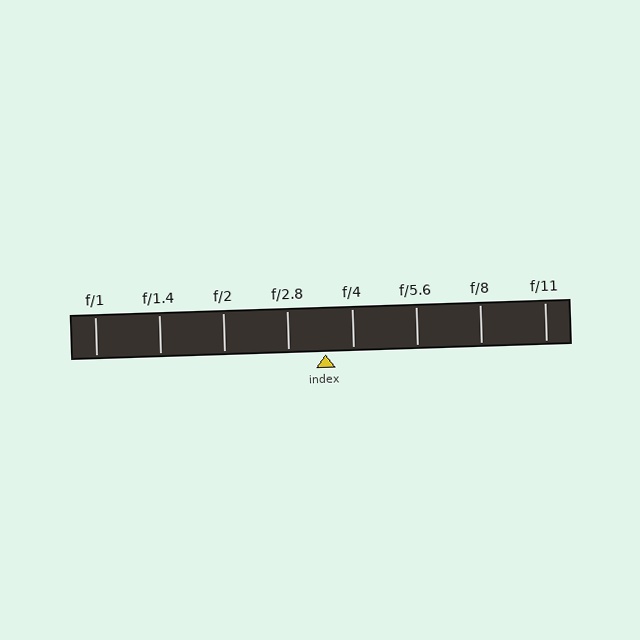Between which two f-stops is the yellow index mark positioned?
The index mark is between f/2.8 and f/4.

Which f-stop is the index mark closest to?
The index mark is closest to f/4.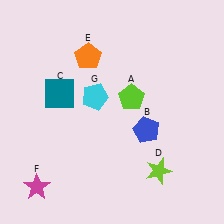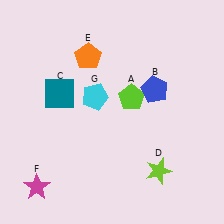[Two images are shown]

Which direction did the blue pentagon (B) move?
The blue pentagon (B) moved up.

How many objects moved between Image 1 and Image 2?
1 object moved between the two images.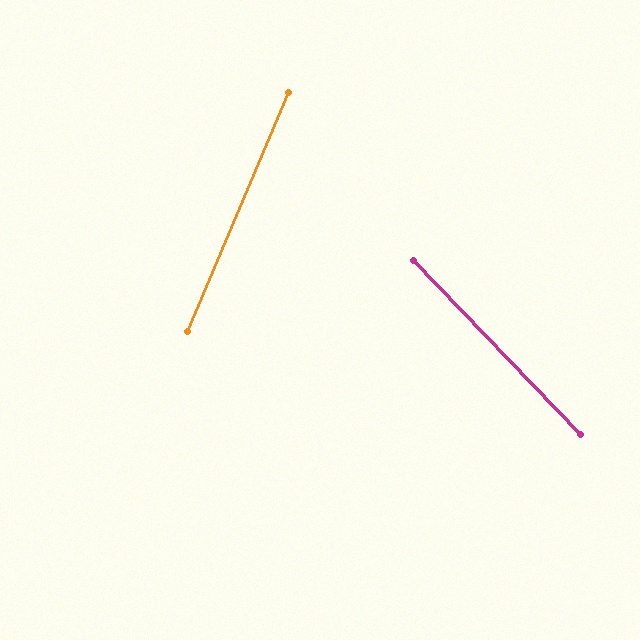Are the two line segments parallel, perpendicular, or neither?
Neither parallel nor perpendicular — they differ by about 67°.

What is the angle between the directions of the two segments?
Approximately 67 degrees.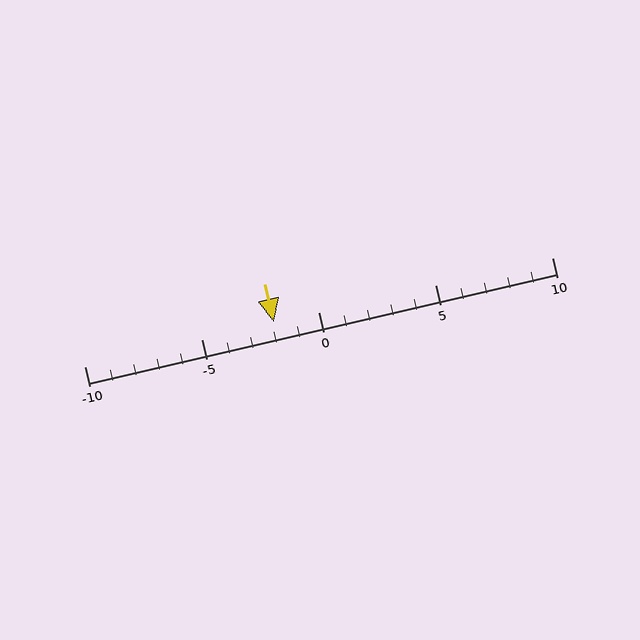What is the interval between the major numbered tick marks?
The major tick marks are spaced 5 units apart.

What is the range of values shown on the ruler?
The ruler shows values from -10 to 10.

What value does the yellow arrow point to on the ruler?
The yellow arrow points to approximately -2.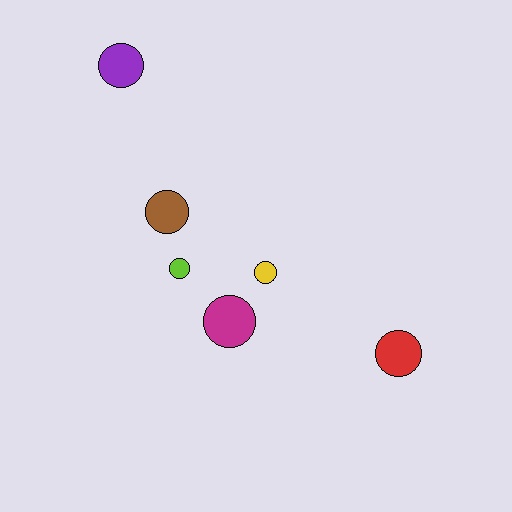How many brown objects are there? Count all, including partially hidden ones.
There is 1 brown object.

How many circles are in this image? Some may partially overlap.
There are 6 circles.